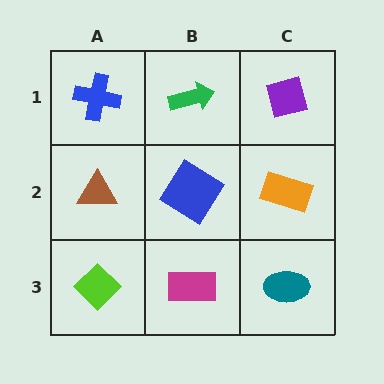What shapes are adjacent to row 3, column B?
A blue diamond (row 2, column B), a lime diamond (row 3, column A), a teal ellipse (row 3, column C).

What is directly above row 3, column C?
An orange rectangle.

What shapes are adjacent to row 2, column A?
A blue cross (row 1, column A), a lime diamond (row 3, column A), a blue diamond (row 2, column B).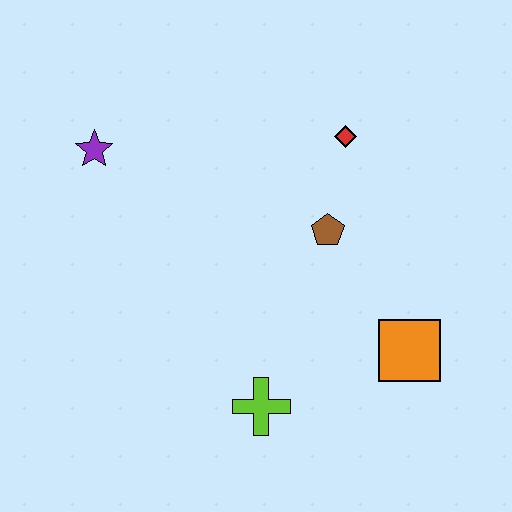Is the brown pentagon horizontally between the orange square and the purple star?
Yes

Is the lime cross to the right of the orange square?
No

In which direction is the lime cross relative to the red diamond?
The lime cross is below the red diamond.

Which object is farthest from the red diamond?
The lime cross is farthest from the red diamond.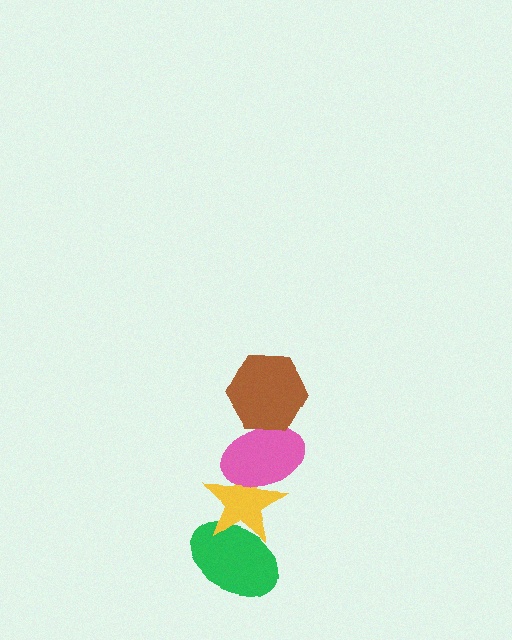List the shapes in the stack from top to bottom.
From top to bottom: the brown hexagon, the pink ellipse, the yellow star, the green ellipse.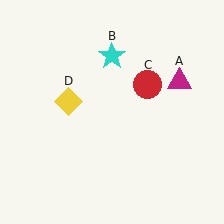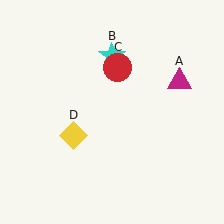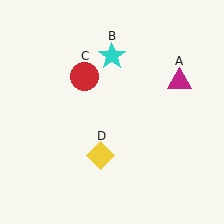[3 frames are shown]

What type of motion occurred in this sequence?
The red circle (object C), yellow diamond (object D) rotated counterclockwise around the center of the scene.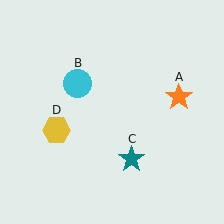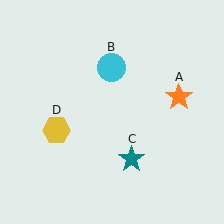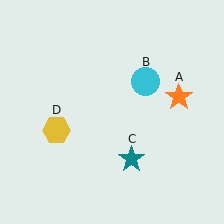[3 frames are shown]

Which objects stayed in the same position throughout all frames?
Orange star (object A) and teal star (object C) and yellow hexagon (object D) remained stationary.